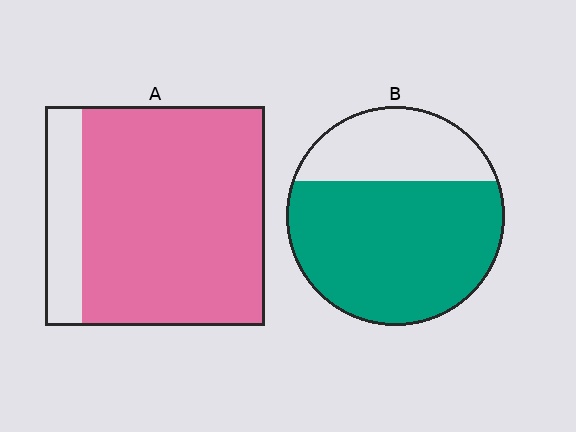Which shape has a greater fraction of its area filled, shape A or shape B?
Shape A.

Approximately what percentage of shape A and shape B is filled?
A is approximately 85% and B is approximately 70%.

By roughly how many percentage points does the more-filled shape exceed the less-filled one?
By roughly 15 percentage points (A over B).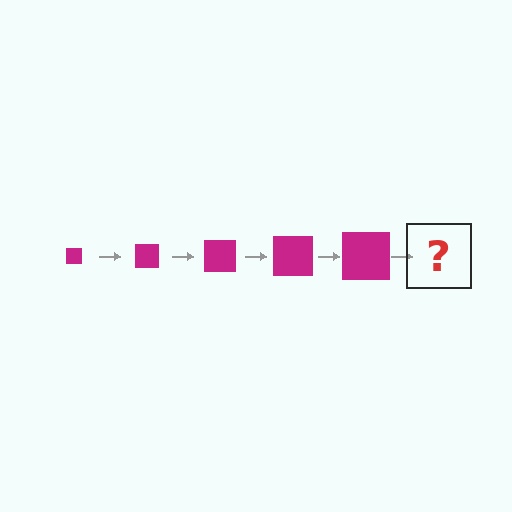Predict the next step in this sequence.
The next step is a magenta square, larger than the previous one.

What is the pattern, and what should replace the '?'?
The pattern is that the square gets progressively larger each step. The '?' should be a magenta square, larger than the previous one.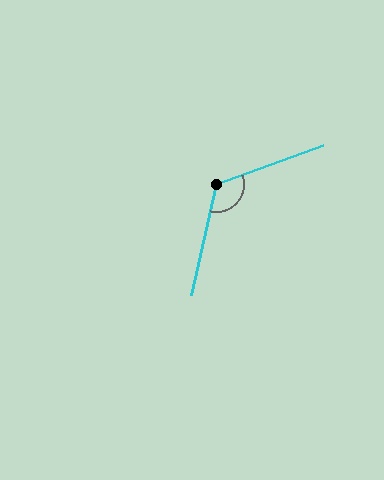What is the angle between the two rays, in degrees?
Approximately 123 degrees.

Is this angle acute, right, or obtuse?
It is obtuse.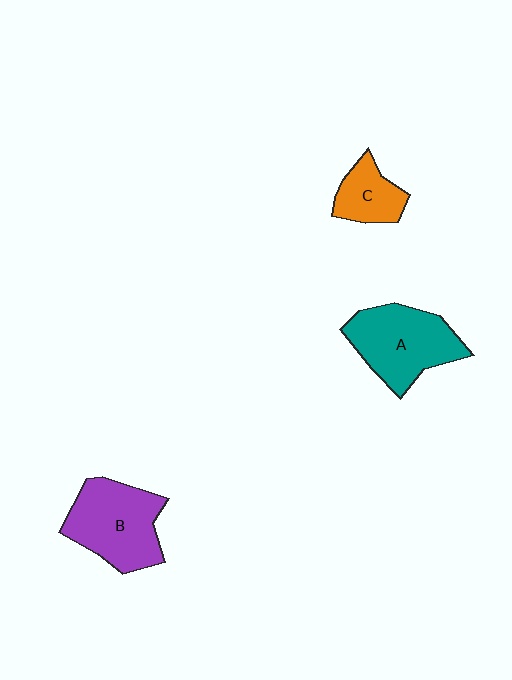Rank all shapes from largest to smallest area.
From largest to smallest: B (purple), A (teal), C (orange).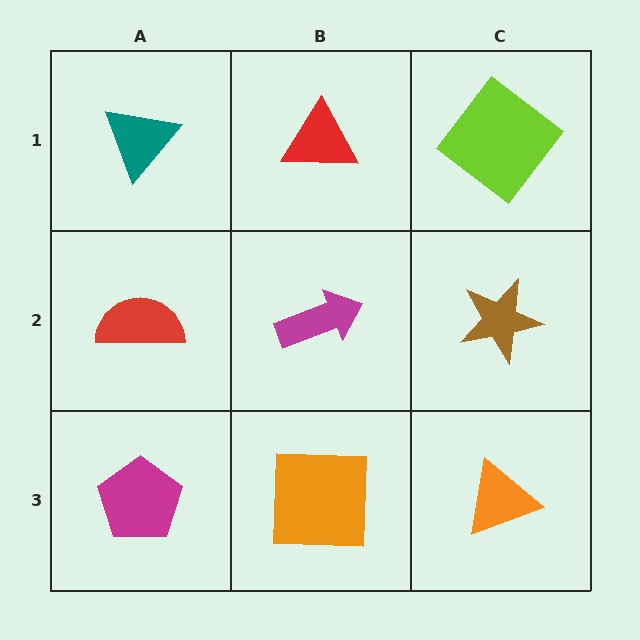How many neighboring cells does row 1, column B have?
3.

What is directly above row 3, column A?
A red semicircle.